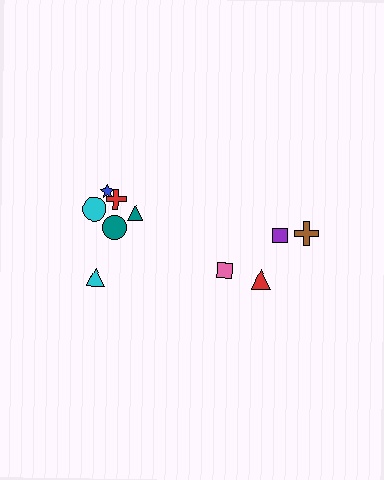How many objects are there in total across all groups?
There are 10 objects.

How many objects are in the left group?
There are 6 objects.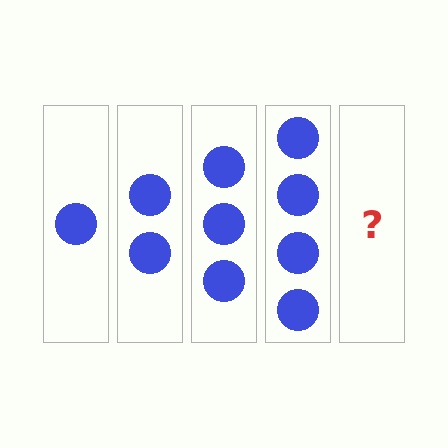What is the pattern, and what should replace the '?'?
The pattern is that each step adds one more circle. The '?' should be 5 circles.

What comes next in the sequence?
The next element should be 5 circles.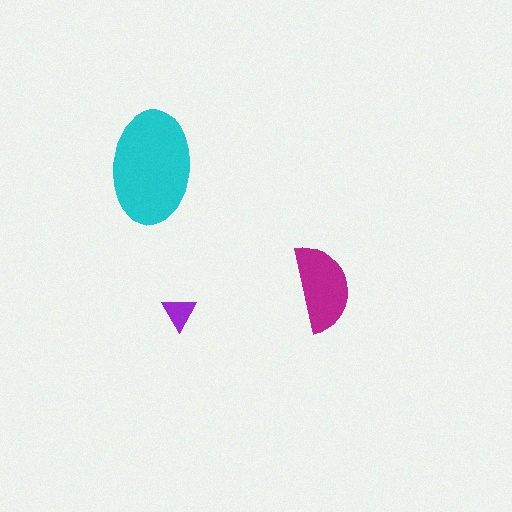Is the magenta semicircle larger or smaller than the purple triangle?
Larger.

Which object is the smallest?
The purple triangle.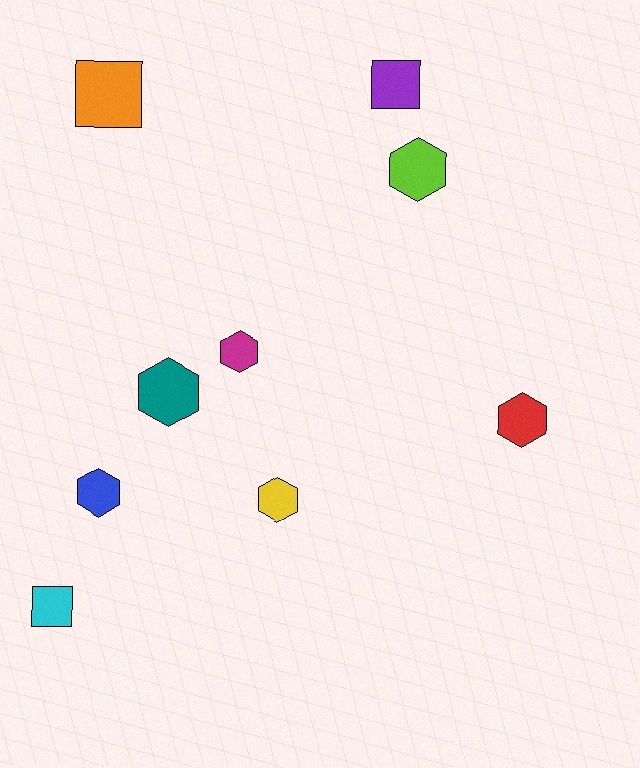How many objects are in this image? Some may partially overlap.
There are 9 objects.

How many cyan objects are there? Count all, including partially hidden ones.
There is 1 cyan object.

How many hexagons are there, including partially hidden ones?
There are 6 hexagons.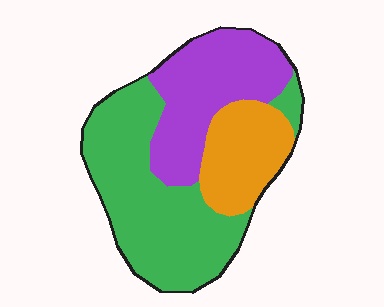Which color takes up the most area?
Green, at roughly 50%.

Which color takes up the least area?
Orange, at roughly 20%.